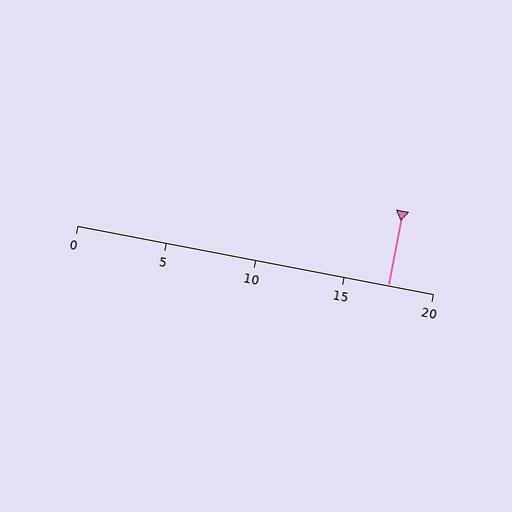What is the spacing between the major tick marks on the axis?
The major ticks are spaced 5 apart.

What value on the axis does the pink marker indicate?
The marker indicates approximately 17.5.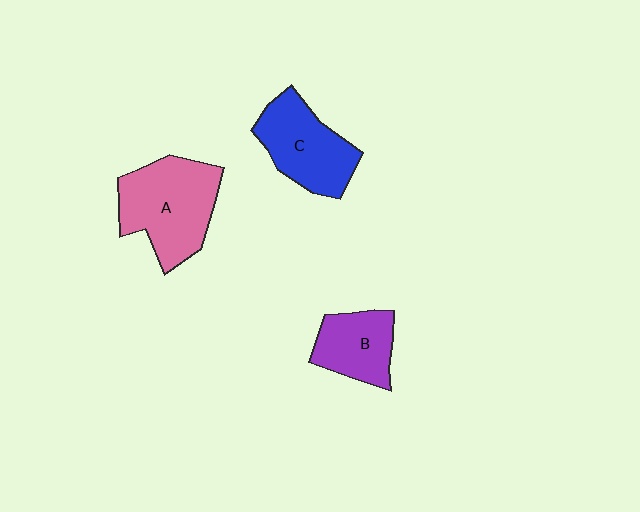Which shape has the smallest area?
Shape B (purple).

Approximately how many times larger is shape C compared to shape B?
Approximately 1.3 times.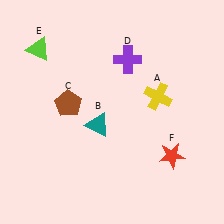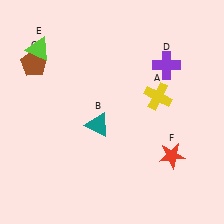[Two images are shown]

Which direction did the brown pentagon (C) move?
The brown pentagon (C) moved up.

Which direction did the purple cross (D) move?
The purple cross (D) moved right.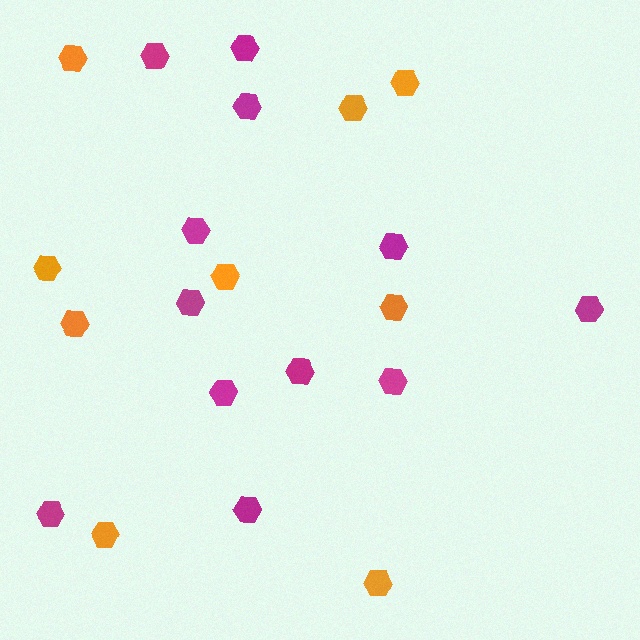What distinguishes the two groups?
There are 2 groups: one group of orange hexagons (9) and one group of magenta hexagons (12).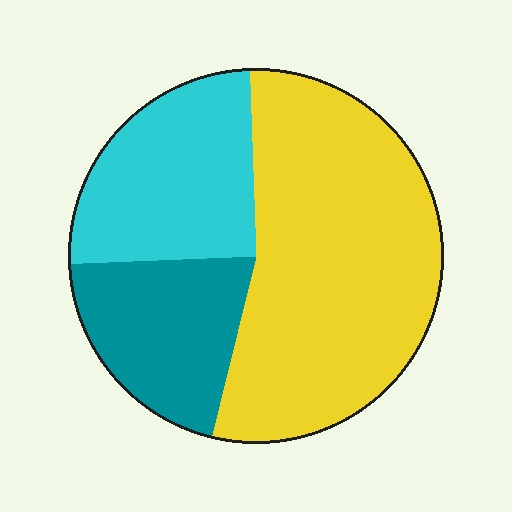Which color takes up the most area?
Yellow, at roughly 55%.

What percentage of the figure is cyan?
Cyan covers 25% of the figure.